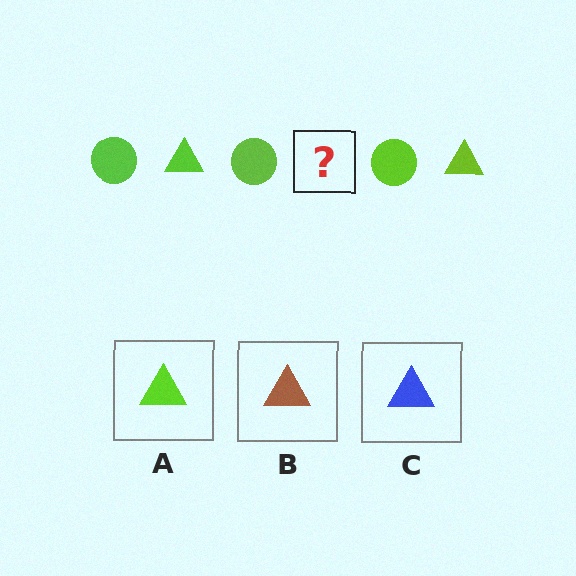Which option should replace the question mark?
Option A.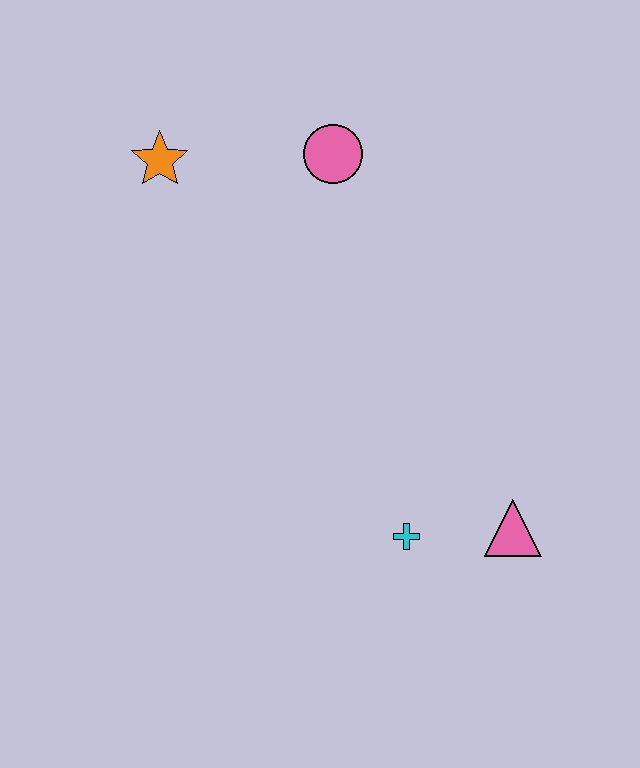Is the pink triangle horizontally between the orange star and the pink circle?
No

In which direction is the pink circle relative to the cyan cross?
The pink circle is above the cyan cross.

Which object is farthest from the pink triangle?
The orange star is farthest from the pink triangle.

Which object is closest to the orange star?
The pink circle is closest to the orange star.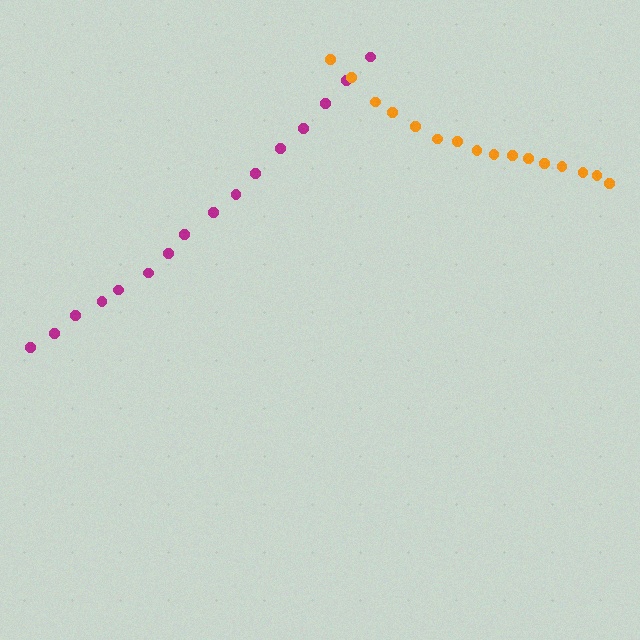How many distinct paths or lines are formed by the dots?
There are 2 distinct paths.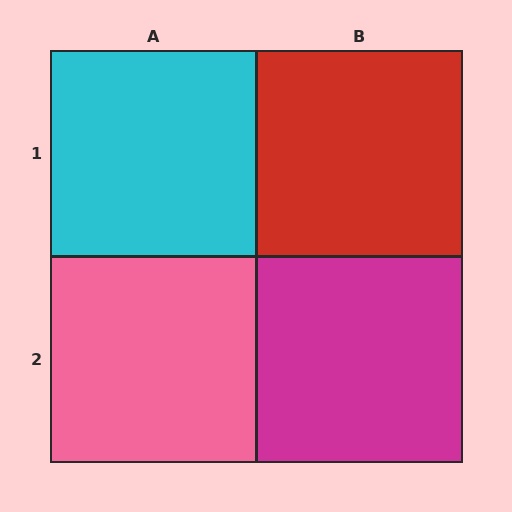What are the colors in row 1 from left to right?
Cyan, red.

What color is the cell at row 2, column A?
Pink.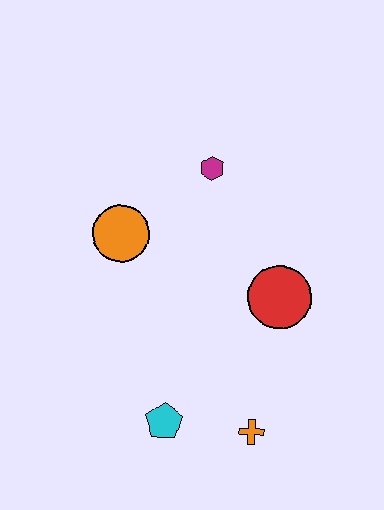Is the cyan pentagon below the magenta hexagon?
Yes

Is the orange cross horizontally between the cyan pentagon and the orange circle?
No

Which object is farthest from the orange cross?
The magenta hexagon is farthest from the orange cross.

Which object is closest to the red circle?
The orange cross is closest to the red circle.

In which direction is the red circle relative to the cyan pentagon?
The red circle is above the cyan pentagon.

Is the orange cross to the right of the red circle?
No